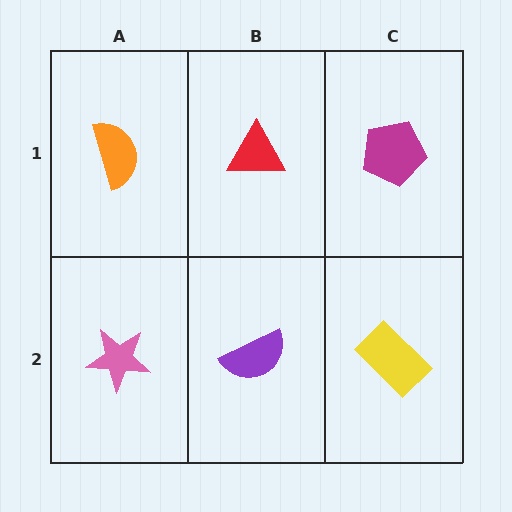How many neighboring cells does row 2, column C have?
2.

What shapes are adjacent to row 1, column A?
A pink star (row 2, column A), a red triangle (row 1, column B).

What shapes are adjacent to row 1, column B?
A purple semicircle (row 2, column B), an orange semicircle (row 1, column A), a magenta pentagon (row 1, column C).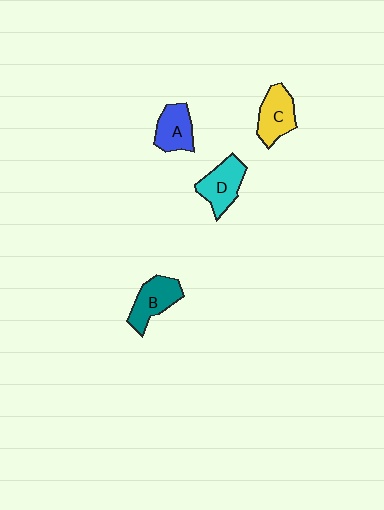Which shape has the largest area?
Shape B (teal).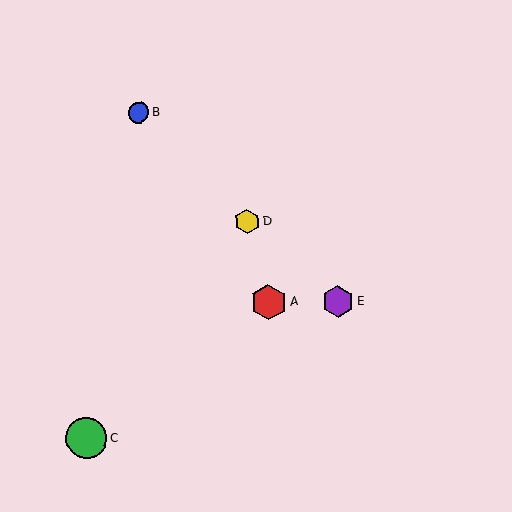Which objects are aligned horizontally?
Objects A, E are aligned horizontally.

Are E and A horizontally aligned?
Yes, both are at y≈301.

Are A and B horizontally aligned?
No, A is at y≈302 and B is at y≈113.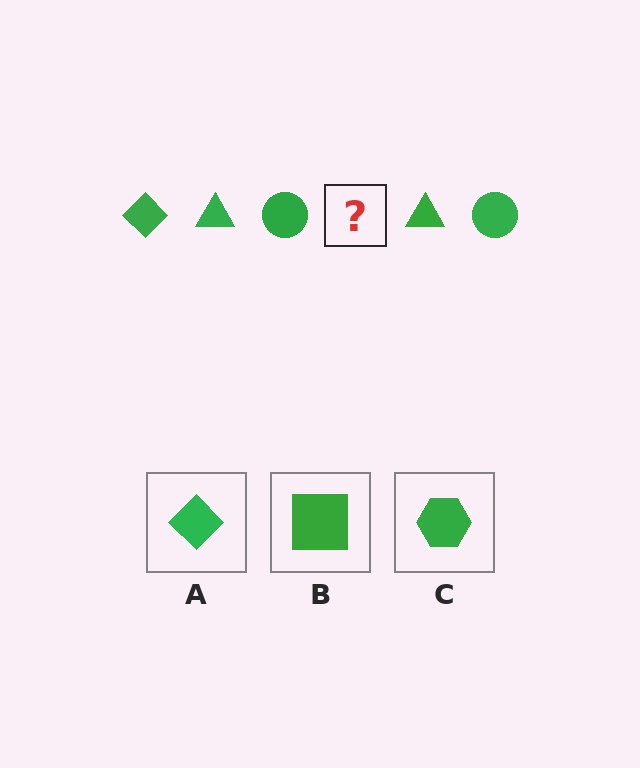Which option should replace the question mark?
Option A.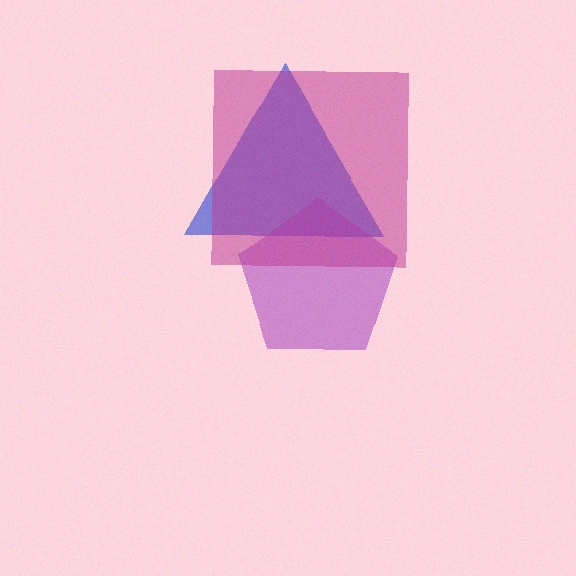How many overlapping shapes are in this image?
There are 3 overlapping shapes in the image.